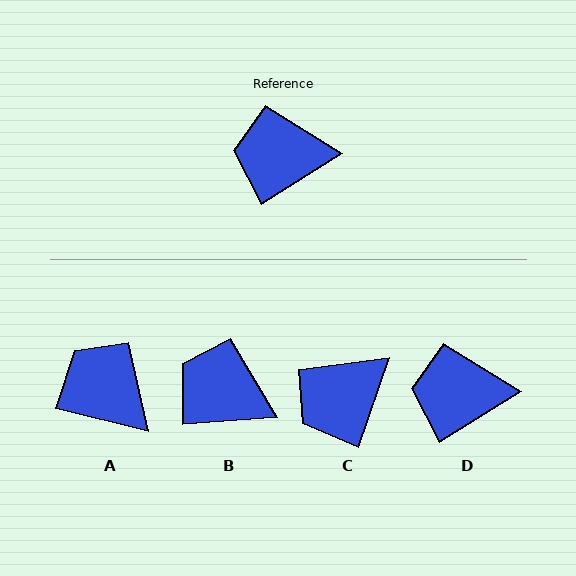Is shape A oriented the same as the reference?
No, it is off by about 46 degrees.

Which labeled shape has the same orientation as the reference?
D.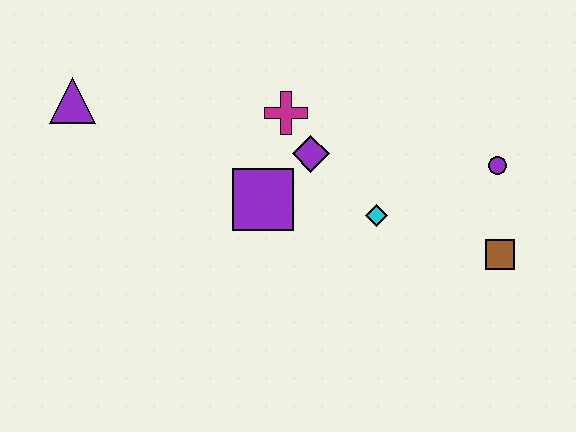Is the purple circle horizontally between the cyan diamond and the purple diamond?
No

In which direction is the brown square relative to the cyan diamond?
The brown square is to the right of the cyan diamond.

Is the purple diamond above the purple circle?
Yes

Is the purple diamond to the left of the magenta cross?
No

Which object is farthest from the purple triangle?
The brown square is farthest from the purple triangle.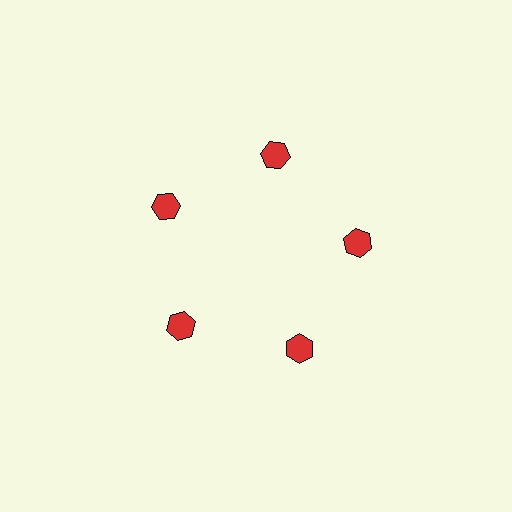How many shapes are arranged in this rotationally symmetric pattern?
There are 5 shapes, arranged in 5 groups of 1.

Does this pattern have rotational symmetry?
Yes, this pattern has 5-fold rotational symmetry. It looks the same after rotating 72 degrees around the center.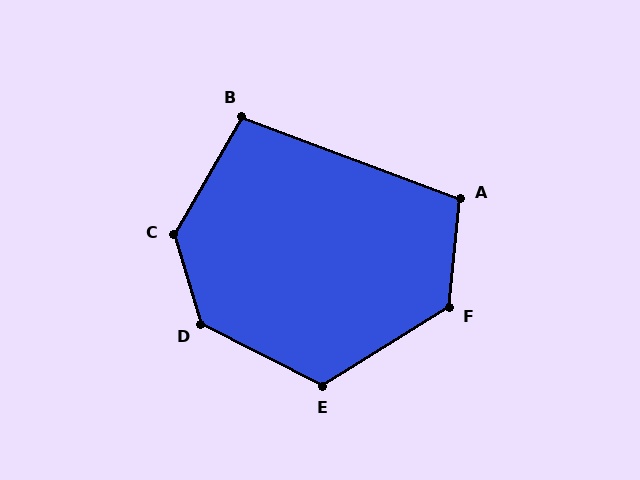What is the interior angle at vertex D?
Approximately 133 degrees (obtuse).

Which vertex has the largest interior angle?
C, at approximately 134 degrees.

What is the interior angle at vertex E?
Approximately 121 degrees (obtuse).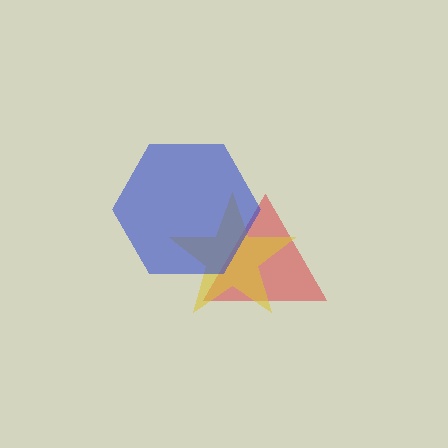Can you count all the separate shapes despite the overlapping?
Yes, there are 3 separate shapes.